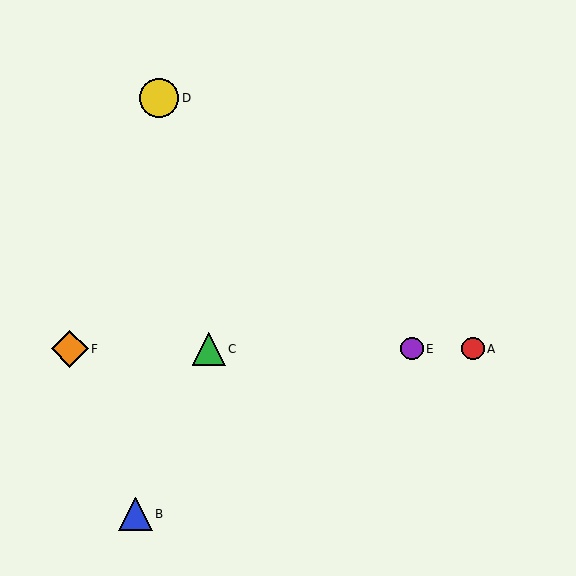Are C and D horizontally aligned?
No, C is at y≈349 and D is at y≈98.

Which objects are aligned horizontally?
Objects A, C, E, F are aligned horizontally.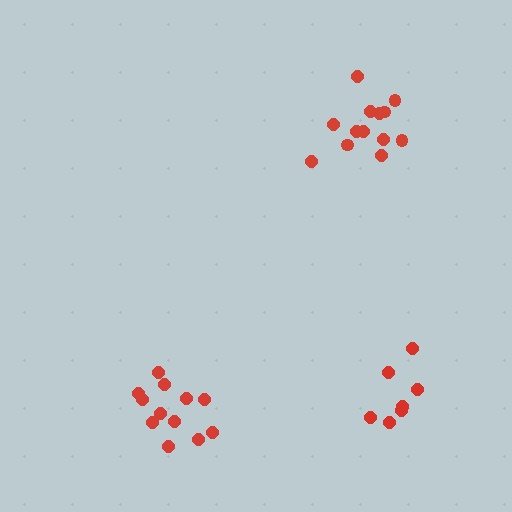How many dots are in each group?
Group 1: 13 dots, Group 2: 12 dots, Group 3: 7 dots (32 total).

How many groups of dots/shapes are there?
There are 3 groups.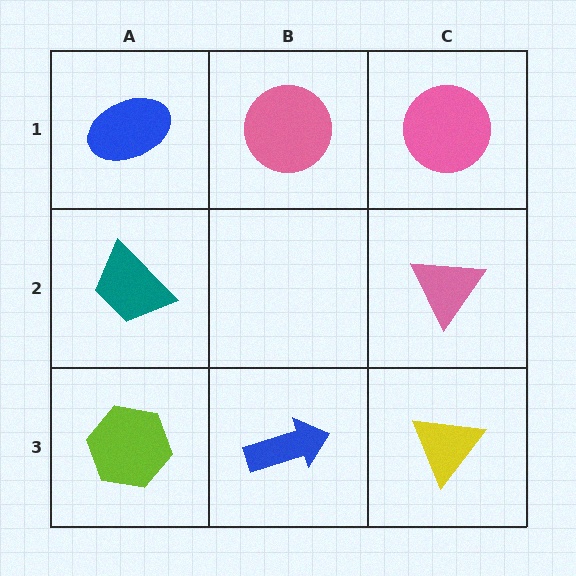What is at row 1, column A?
A blue ellipse.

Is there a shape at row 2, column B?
No, that cell is empty.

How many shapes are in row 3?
3 shapes.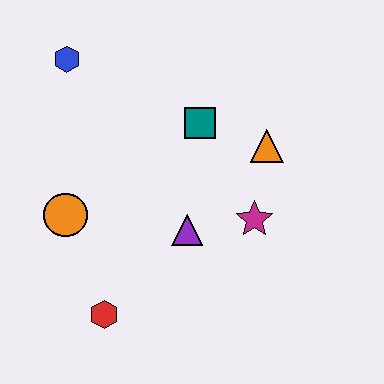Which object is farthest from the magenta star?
The blue hexagon is farthest from the magenta star.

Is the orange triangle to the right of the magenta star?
Yes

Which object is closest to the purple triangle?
The magenta star is closest to the purple triangle.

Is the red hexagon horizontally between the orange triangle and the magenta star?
No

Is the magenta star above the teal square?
No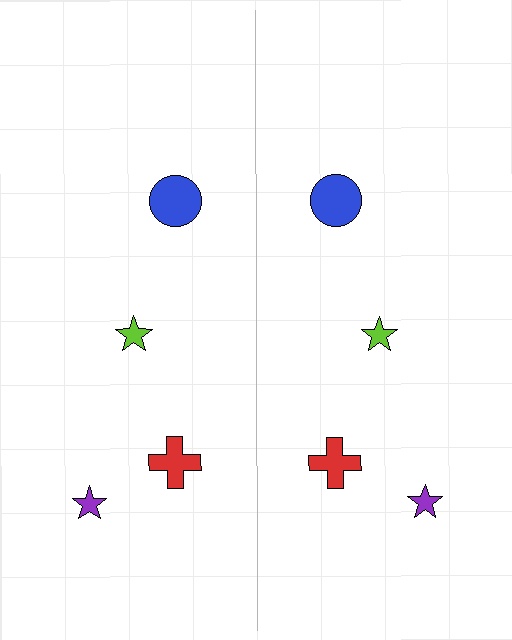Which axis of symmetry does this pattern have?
The pattern has a vertical axis of symmetry running through the center of the image.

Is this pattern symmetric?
Yes, this pattern has bilateral (reflection) symmetry.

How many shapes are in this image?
There are 8 shapes in this image.